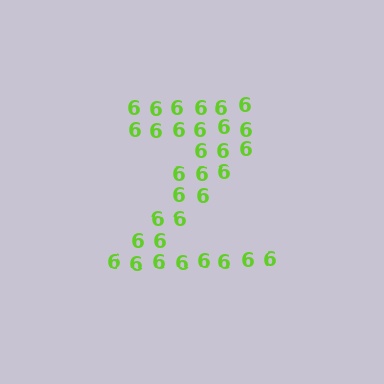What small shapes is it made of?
It is made of small digit 6's.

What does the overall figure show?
The overall figure shows the letter Z.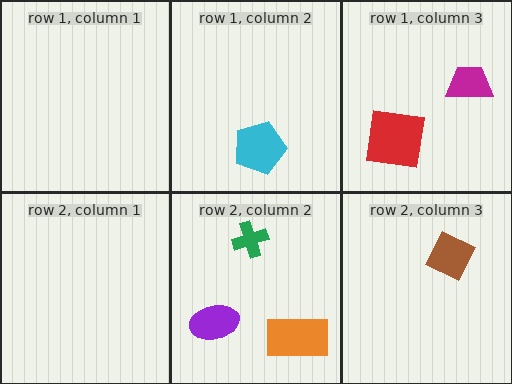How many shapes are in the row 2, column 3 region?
1.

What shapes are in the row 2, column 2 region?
The orange rectangle, the green cross, the purple ellipse.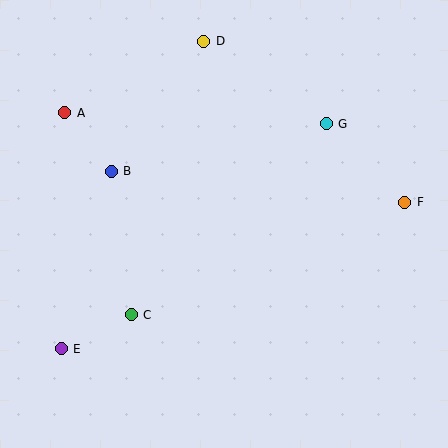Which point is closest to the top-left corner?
Point A is closest to the top-left corner.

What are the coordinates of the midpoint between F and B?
The midpoint between F and B is at (258, 187).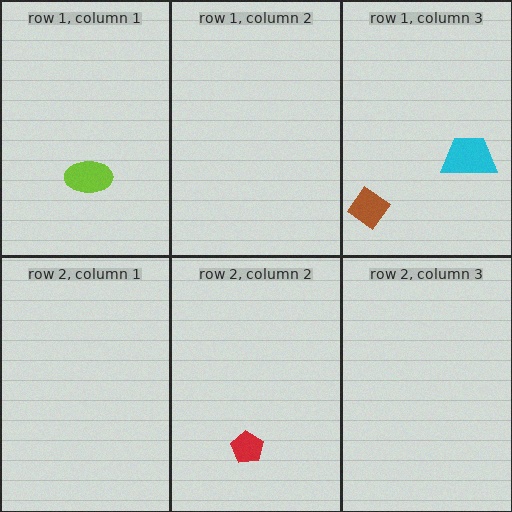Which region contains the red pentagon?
The row 2, column 2 region.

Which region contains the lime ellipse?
The row 1, column 1 region.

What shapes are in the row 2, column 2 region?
The red pentagon.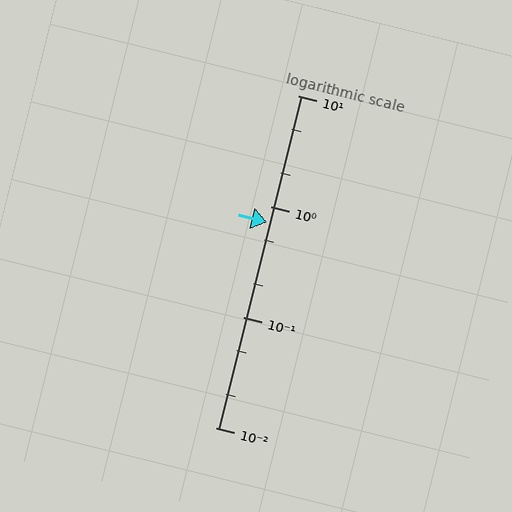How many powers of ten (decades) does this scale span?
The scale spans 3 decades, from 0.01 to 10.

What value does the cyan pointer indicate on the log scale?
The pointer indicates approximately 0.72.